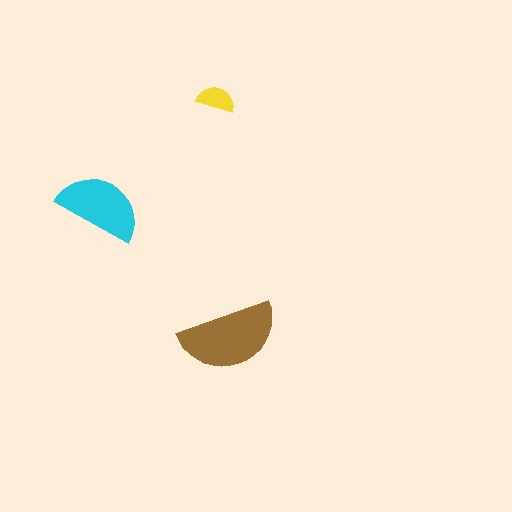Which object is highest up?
The yellow semicircle is topmost.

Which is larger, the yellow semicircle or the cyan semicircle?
The cyan one.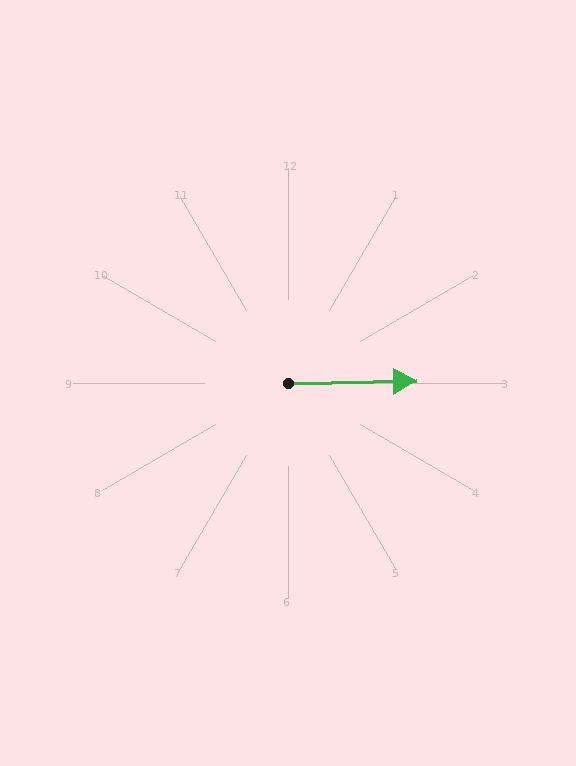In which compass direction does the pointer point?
East.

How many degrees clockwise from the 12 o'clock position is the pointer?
Approximately 89 degrees.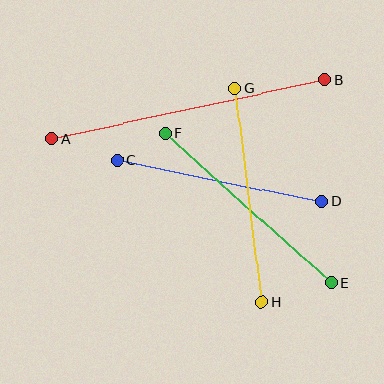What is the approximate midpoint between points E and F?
The midpoint is at approximately (248, 208) pixels.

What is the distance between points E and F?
The distance is approximately 223 pixels.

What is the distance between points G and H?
The distance is approximately 216 pixels.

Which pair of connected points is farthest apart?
Points A and B are farthest apart.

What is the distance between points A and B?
The distance is approximately 280 pixels.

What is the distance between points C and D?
The distance is approximately 209 pixels.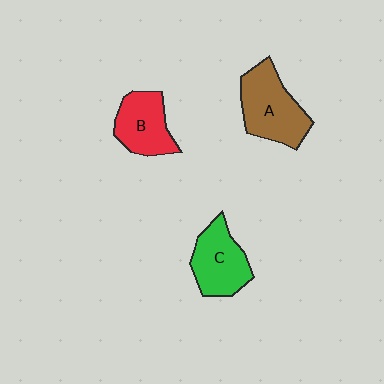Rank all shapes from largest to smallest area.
From largest to smallest: A (brown), C (green), B (red).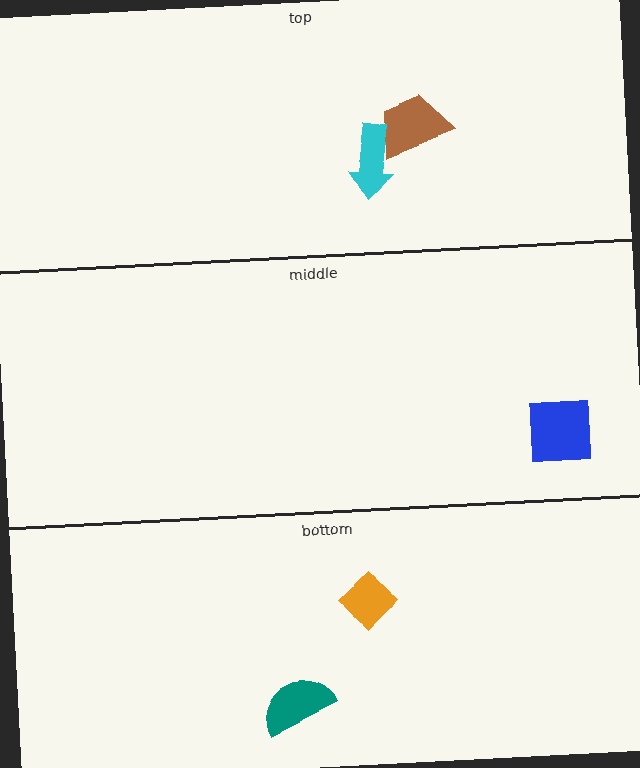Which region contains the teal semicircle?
The bottom region.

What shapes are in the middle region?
The blue square.